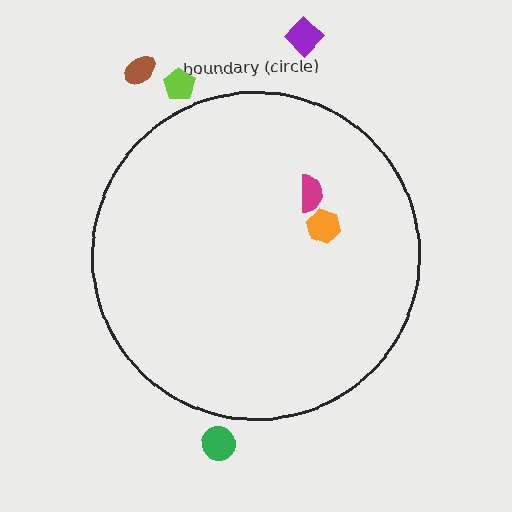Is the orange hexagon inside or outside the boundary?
Inside.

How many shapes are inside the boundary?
2 inside, 4 outside.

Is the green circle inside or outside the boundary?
Outside.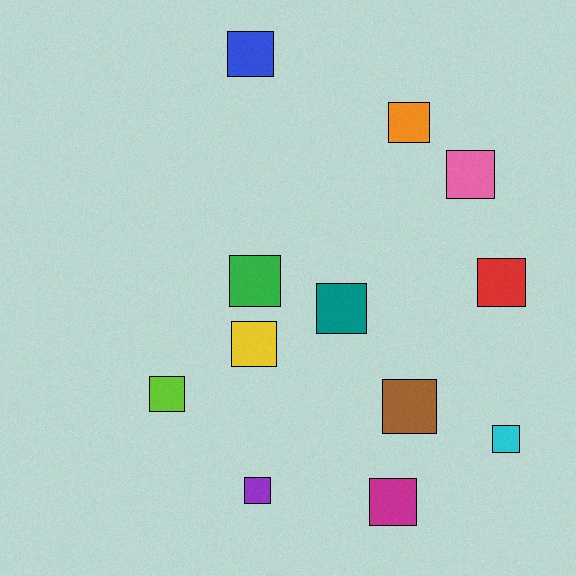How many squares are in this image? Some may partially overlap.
There are 12 squares.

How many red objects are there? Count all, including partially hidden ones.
There is 1 red object.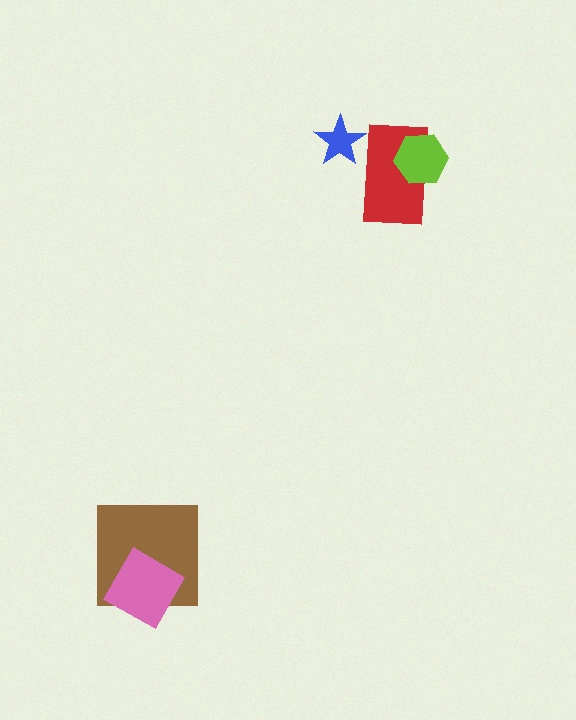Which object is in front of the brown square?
The pink diamond is in front of the brown square.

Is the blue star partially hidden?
Yes, it is partially covered by another shape.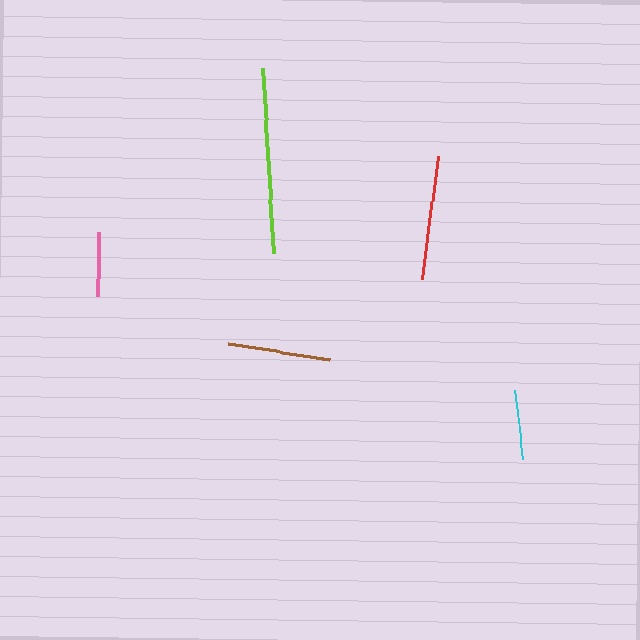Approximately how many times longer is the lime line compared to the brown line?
The lime line is approximately 1.8 times the length of the brown line.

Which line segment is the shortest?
The pink line is the shortest at approximately 64 pixels.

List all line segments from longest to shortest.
From longest to shortest: lime, red, brown, cyan, pink.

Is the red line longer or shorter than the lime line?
The lime line is longer than the red line.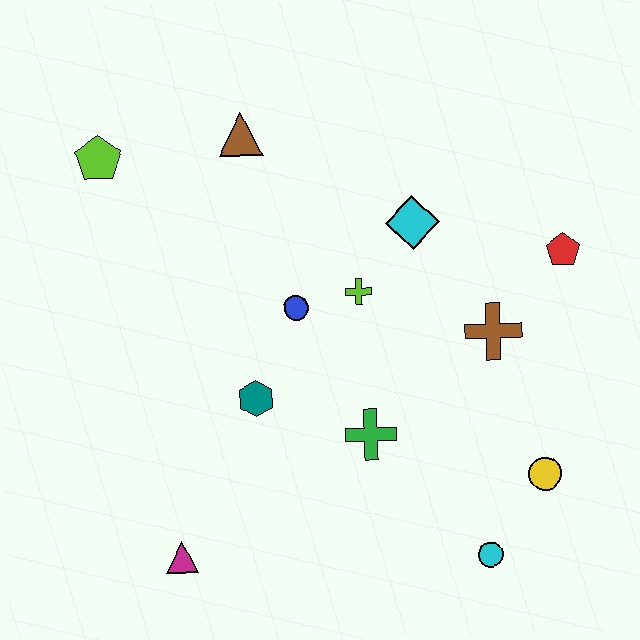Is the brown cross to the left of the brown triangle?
No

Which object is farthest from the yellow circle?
The lime pentagon is farthest from the yellow circle.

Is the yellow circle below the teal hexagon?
Yes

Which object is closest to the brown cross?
The red pentagon is closest to the brown cross.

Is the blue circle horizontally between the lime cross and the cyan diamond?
No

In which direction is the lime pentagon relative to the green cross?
The lime pentagon is above the green cross.